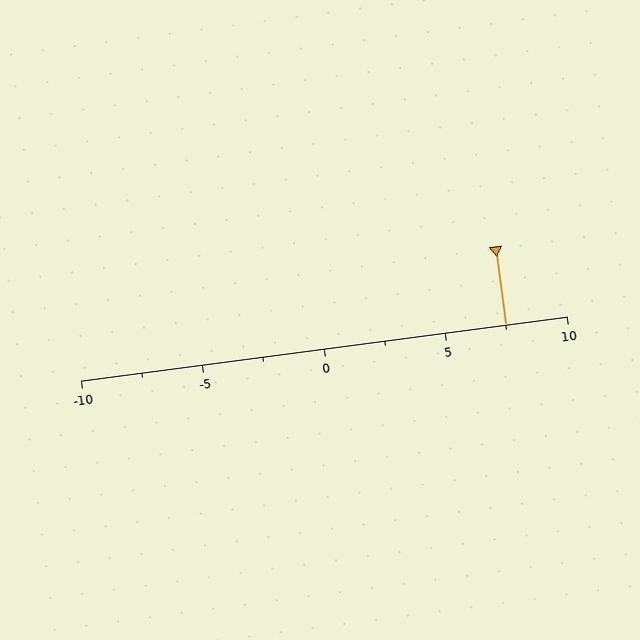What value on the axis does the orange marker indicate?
The marker indicates approximately 7.5.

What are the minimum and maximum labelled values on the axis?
The axis runs from -10 to 10.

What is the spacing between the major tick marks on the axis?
The major ticks are spaced 5 apart.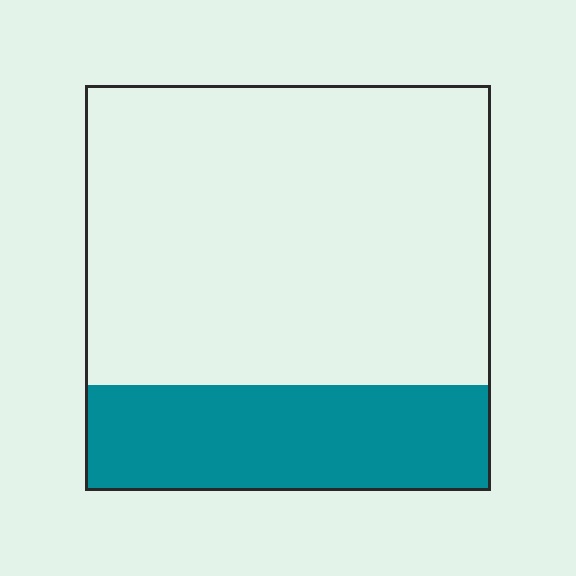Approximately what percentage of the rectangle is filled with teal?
Approximately 25%.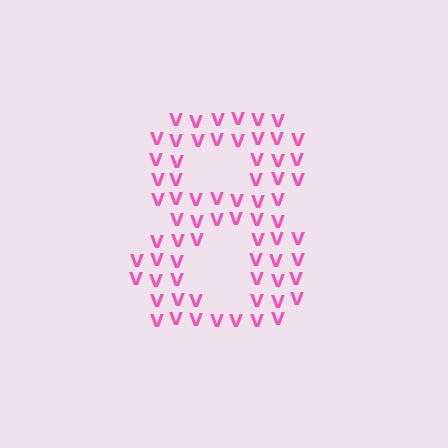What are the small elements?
The small elements are letter V's.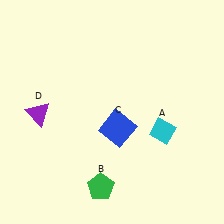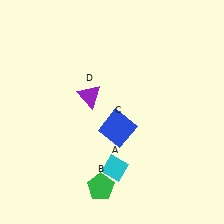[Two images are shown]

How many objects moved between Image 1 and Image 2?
2 objects moved between the two images.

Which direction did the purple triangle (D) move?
The purple triangle (D) moved right.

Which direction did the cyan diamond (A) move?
The cyan diamond (A) moved left.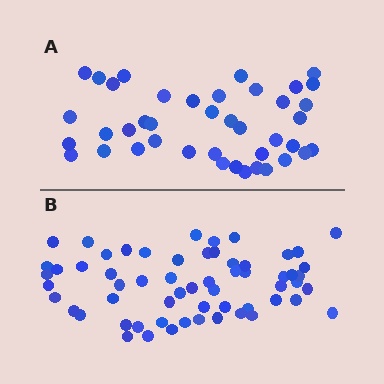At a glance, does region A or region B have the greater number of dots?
Region B (the bottom region) has more dots.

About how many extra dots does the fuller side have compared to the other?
Region B has approximately 20 more dots than region A.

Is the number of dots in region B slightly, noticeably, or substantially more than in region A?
Region B has substantially more. The ratio is roughly 1.5 to 1.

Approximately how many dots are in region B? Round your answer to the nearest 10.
About 60 dots.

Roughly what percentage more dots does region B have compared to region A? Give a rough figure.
About 45% more.